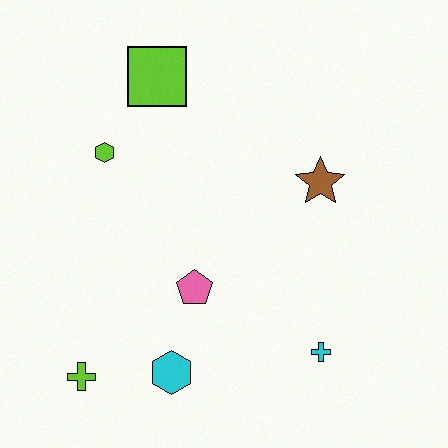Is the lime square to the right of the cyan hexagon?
No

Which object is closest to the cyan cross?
The pink pentagon is closest to the cyan cross.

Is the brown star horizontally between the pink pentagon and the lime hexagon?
No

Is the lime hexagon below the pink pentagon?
No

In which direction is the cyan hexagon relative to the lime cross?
The cyan hexagon is to the right of the lime cross.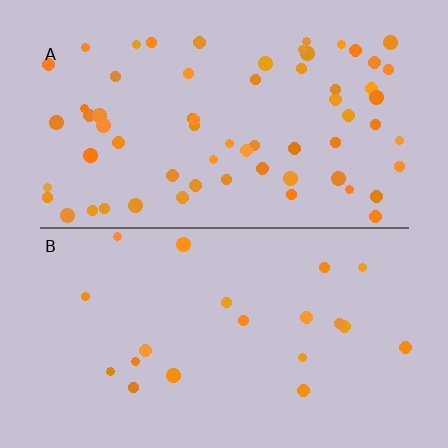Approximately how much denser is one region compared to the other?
Approximately 3.2× — region A over region B.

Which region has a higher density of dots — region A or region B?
A (the top).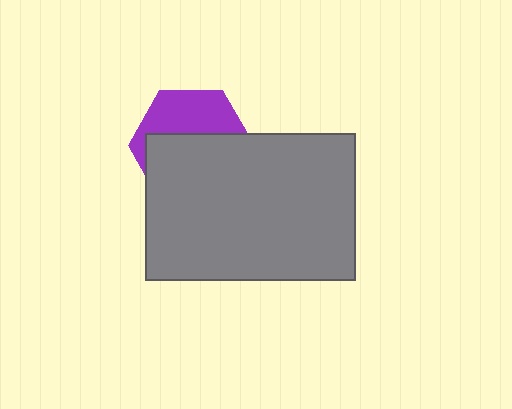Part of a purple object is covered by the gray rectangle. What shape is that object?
It is a hexagon.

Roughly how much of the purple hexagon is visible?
A small part of it is visible (roughly 41%).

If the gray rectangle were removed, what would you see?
You would see the complete purple hexagon.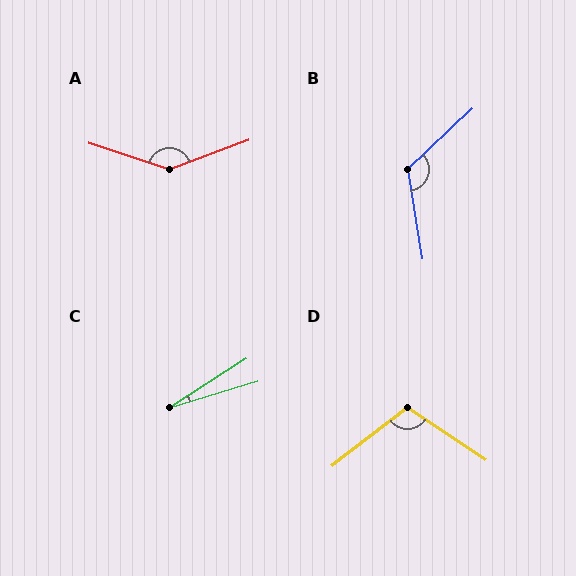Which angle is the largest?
A, at approximately 141 degrees.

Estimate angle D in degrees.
Approximately 109 degrees.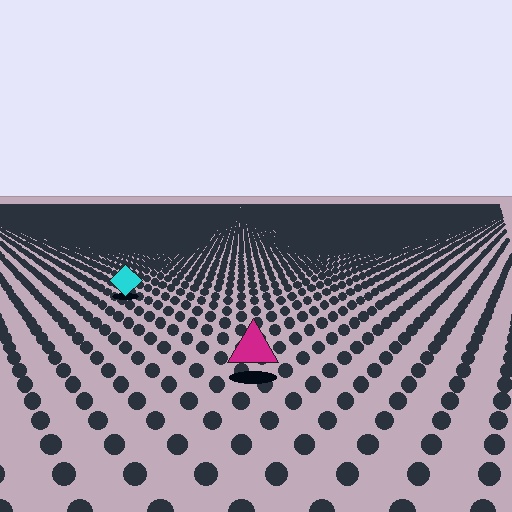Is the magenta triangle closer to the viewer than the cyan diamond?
Yes. The magenta triangle is closer — you can tell from the texture gradient: the ground texture is coarser near it.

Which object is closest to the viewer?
The magenta triangle is closest. The texture marks near it are larger and more spread out.